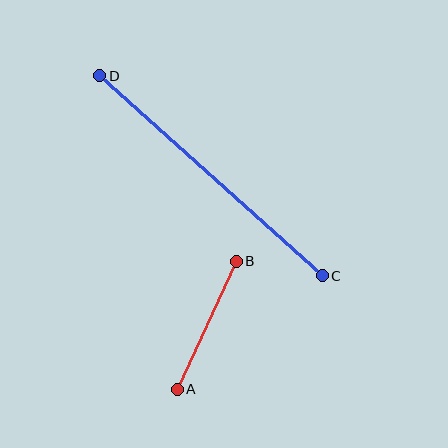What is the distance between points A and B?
The distance is approximately 141 pixels.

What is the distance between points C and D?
The distance is approximately 299 pixels.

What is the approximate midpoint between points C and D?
The midpoint is at approximately (211, 176) pixels.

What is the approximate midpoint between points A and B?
The midpoint is at approximately (207, 325) pixels.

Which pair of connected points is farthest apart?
Points C and D are farthest apart.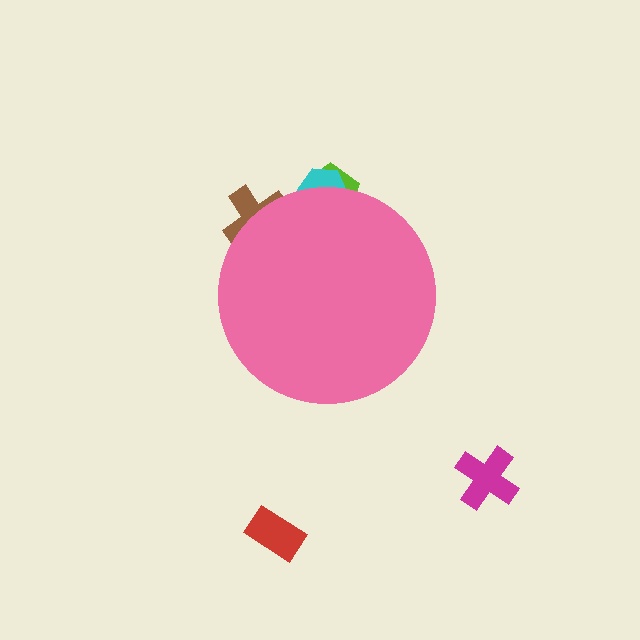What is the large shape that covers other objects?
A pink circle.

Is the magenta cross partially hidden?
No, the magenta cross is fully visible.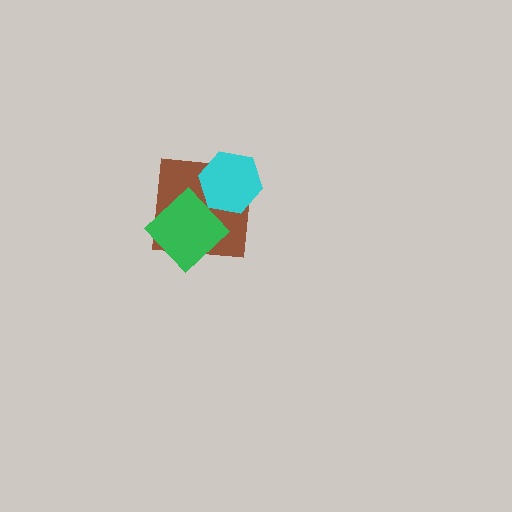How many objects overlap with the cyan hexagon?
2 objects overlap with the cyan hexagon.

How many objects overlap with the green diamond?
2 objects overlap with the green diamond.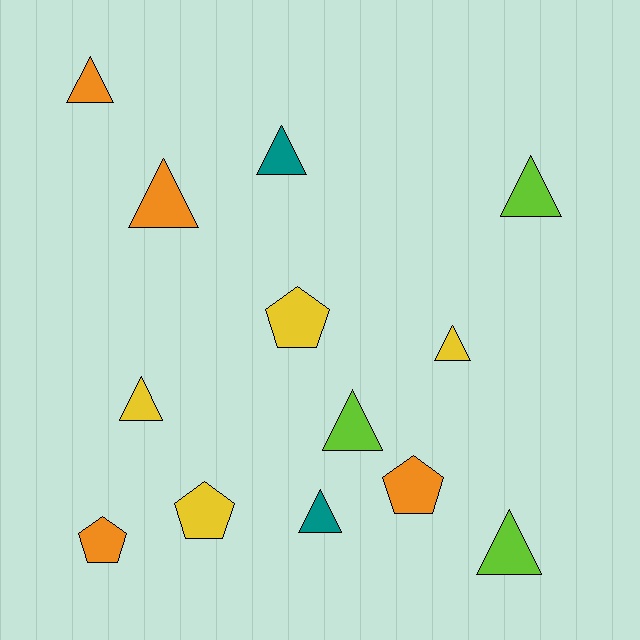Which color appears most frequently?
Orange, with 4 objects.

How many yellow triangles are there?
There are 2 yellow triangles.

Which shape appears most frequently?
Triangle, with 9 objects.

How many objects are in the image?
There are 13 objects.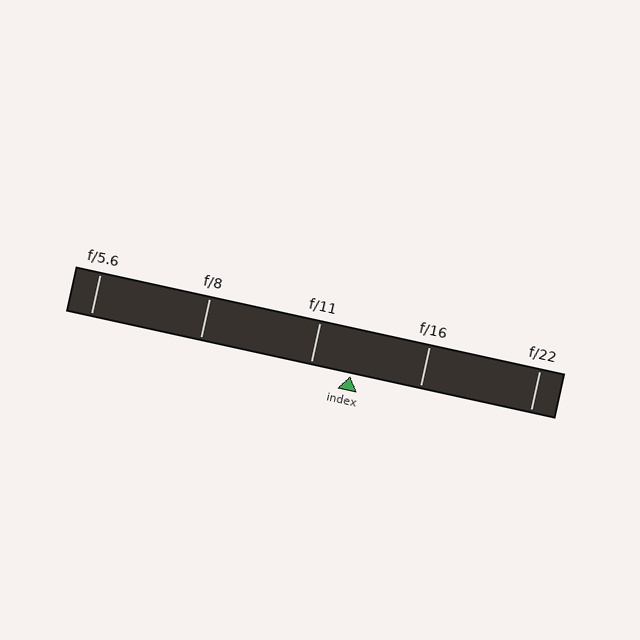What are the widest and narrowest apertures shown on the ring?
The widest aperture shown is f/5.6 and the narrowest is f/22.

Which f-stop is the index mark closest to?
The index mark is closest to f/11.